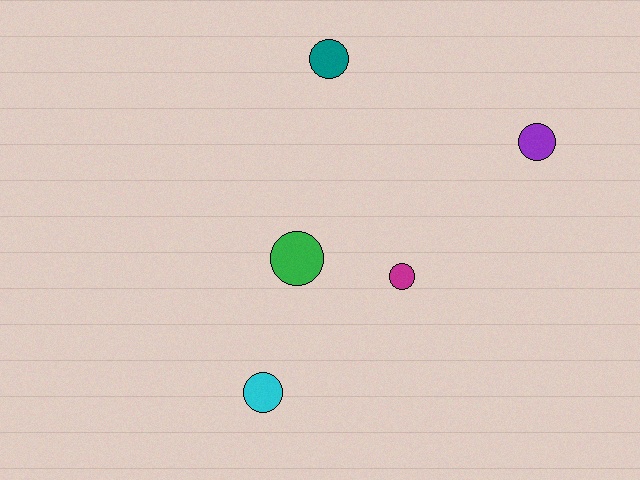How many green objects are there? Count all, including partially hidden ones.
There is 1 green object.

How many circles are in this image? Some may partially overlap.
There are 5 circles.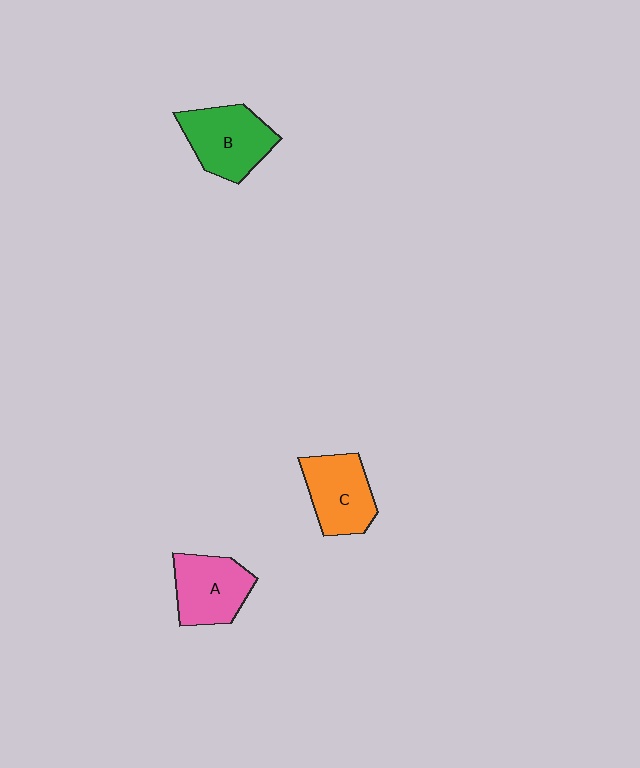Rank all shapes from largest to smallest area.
From largest to smallest: B (green), C (orange), A (pink).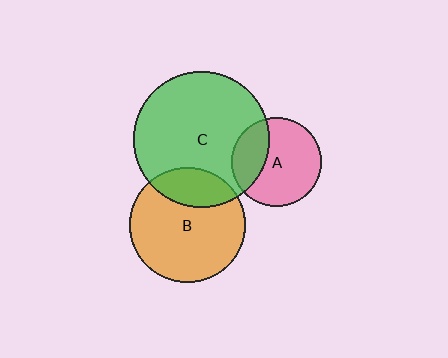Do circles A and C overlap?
Yes.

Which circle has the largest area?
Circle C (green).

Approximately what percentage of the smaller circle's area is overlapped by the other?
Approximately 30%.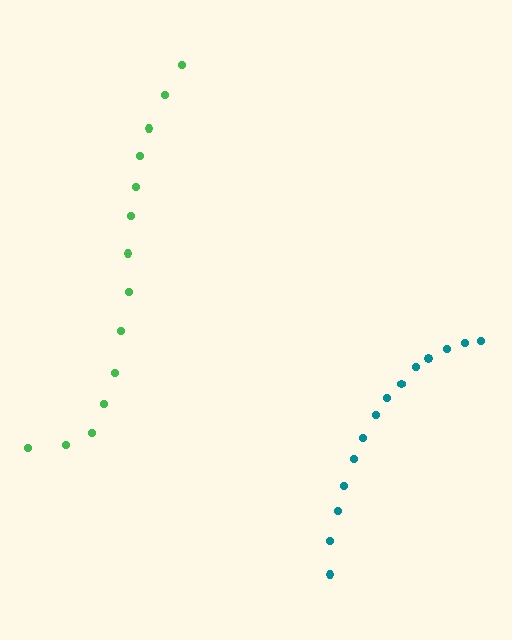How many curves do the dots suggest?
There are 2 distinct paths.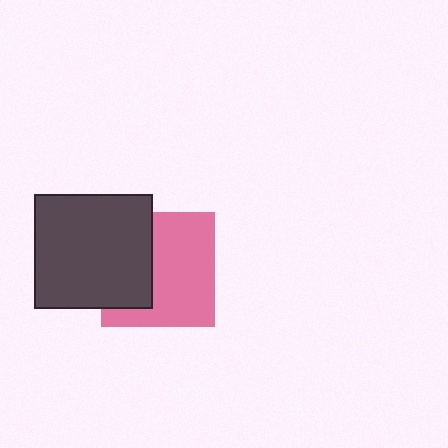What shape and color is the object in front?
The object in front is a dark gray rectangle.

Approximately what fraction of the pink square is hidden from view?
Roughly 39% of the pink square is hidden behind the dark gray rectangle.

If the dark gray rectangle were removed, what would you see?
You would see the complete pink square.